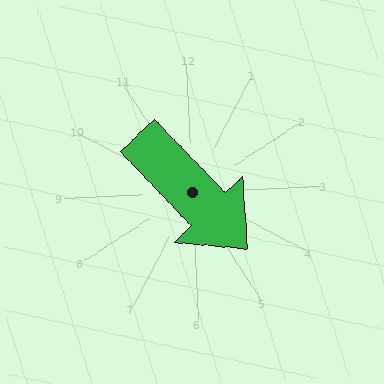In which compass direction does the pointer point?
Southeast.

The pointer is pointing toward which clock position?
Roughly 5 o'clock.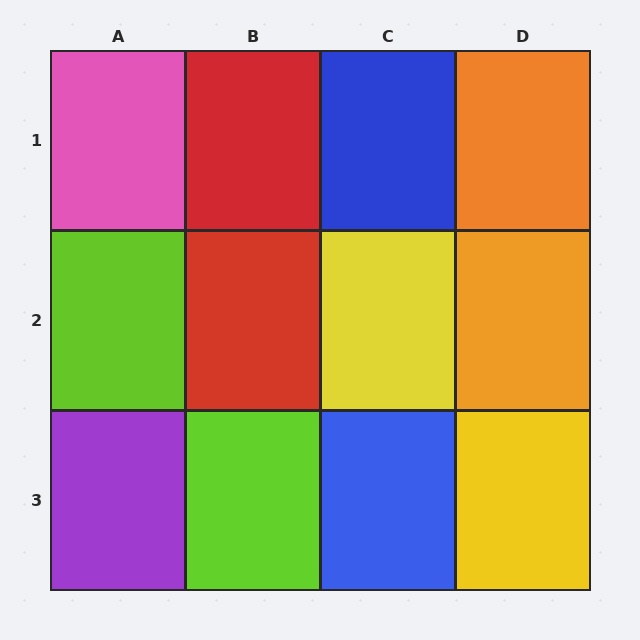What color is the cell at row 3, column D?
Yellow.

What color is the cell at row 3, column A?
Purple.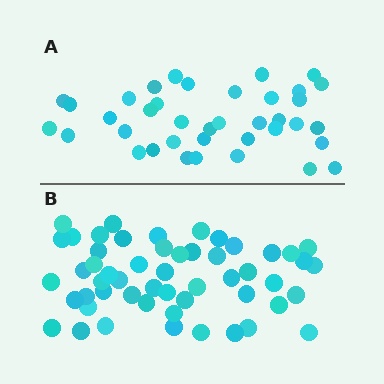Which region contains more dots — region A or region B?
Region B (the bottom region) has more dots.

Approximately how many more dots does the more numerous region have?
Region B has approximately 15 more dots than region A.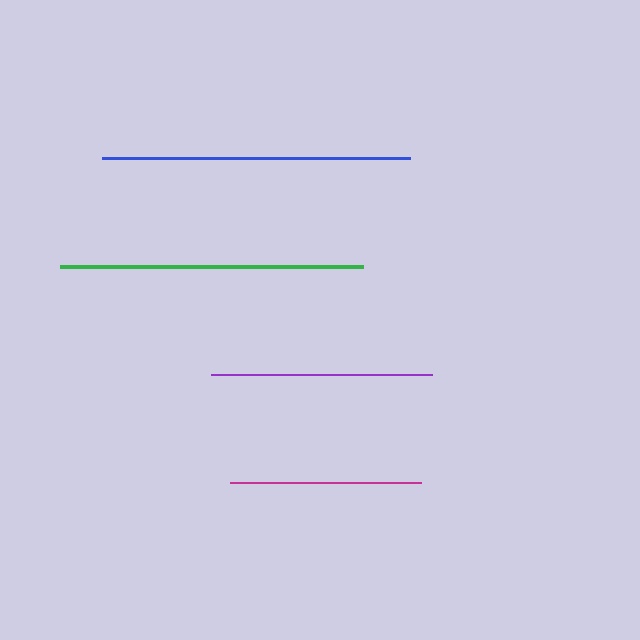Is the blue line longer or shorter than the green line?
The blue line is longer than the green line.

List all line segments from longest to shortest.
From longest to shortest: blue, green, purple, magenta.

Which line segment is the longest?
The blue line is the longest at approximately 307 pixels.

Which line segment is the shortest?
The magenta line is the shortest at approximately 191 pixels.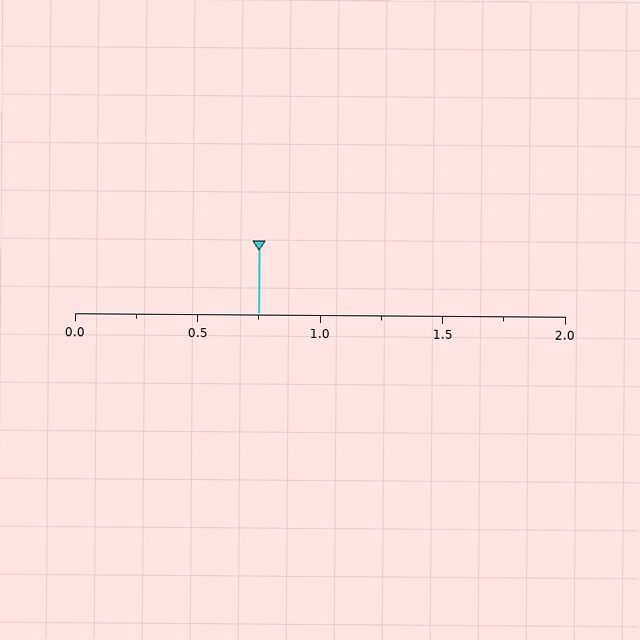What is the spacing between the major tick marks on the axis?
The major ticks are spaced 0.5 apart.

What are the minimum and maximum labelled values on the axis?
The axis runs from 0.0 to 2.0.